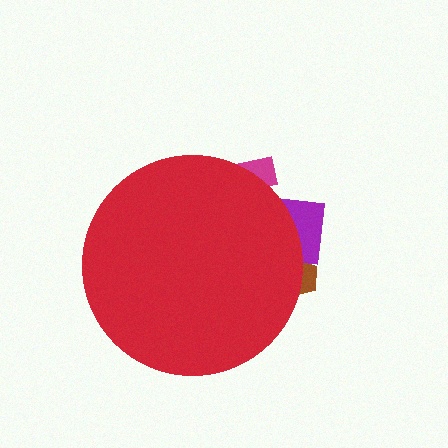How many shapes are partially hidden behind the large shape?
3 shapes are partially hidden.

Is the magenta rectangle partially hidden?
Yes, the magenta rectangle is partially hidden behind the red circle.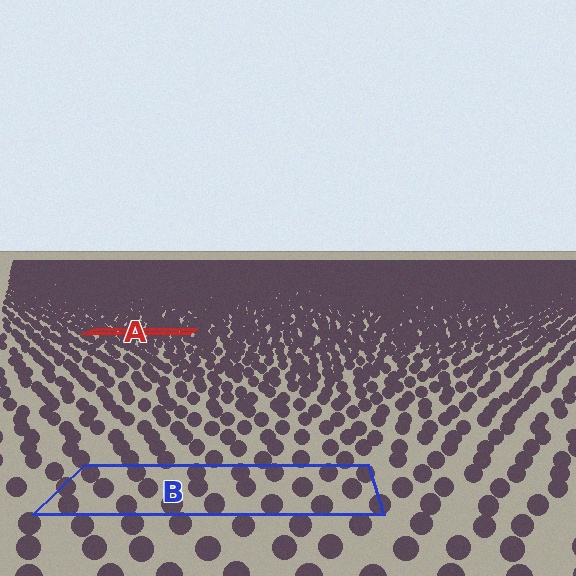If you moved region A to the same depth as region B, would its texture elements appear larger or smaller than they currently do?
They would appear larger. At a closer depth, the same texture elements are projected at a bigger on-screen size.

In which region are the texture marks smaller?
The texture marks are smaller in region A, because it is farther away.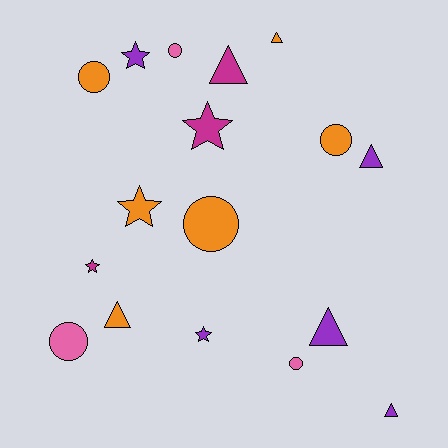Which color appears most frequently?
Orange, with 6 objects.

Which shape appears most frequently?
Triangle, with 6 objects.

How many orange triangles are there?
There are 2 orange triangles.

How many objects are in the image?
There are 17 objects.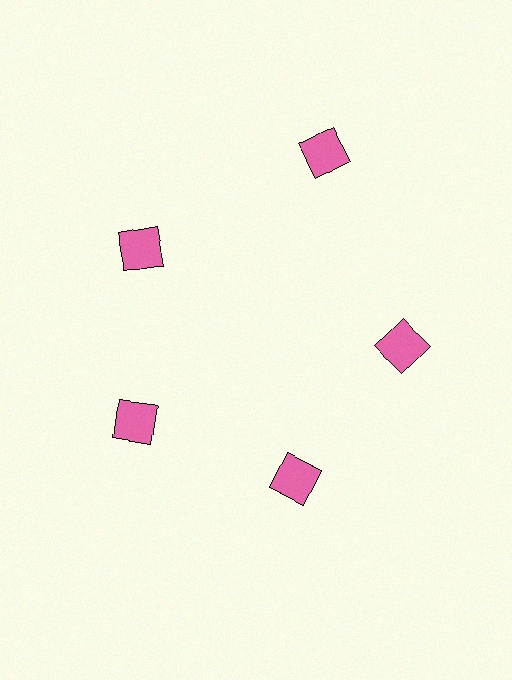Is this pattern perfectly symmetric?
No. The 5 pink squares are arranged in a ring, but one element near the 1 o'clock position is pushed outward from the center, breaking the 5-fold rotational symmetry.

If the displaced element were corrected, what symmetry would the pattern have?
It would have 5-fold rotational symmetry — the pattern would map onto itself every 72 degrees.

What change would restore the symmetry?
The symmetry would be restored by moving it inward, back onto the ring so that all 5 squares sit at equal angles and equal distance from the center.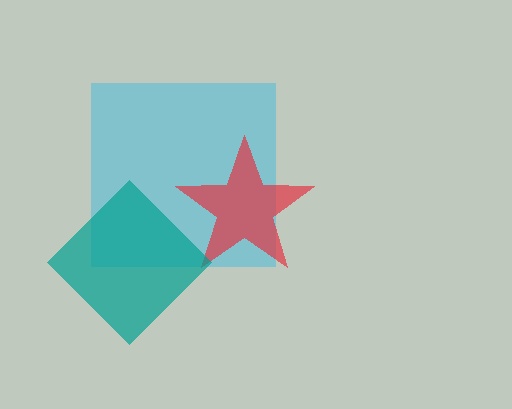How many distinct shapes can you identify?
There are 3 distinct shapes: a cyan square, a red star, a teal diamond.